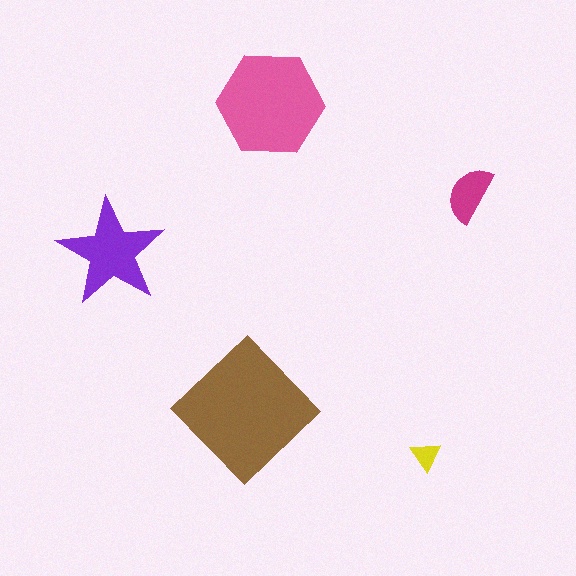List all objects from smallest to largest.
The yellow triangle, the magenta semicircle, the purple star, the pink hexagon, the brown diamond.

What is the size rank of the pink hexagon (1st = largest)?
2nd.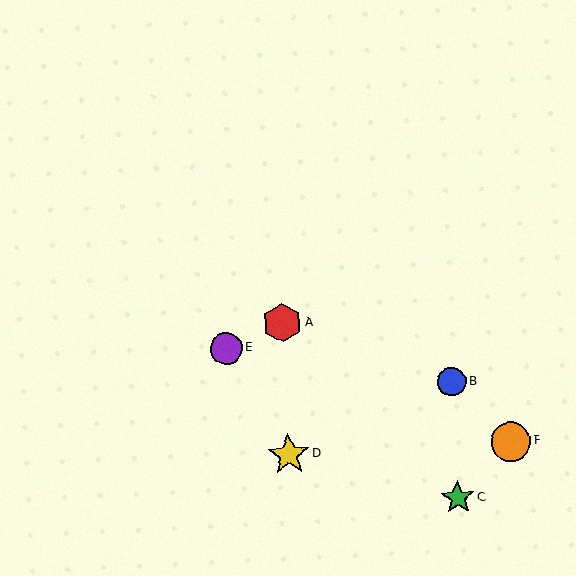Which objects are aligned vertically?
Objects A, D are aligned vertically.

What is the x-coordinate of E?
Object E is at x≈226.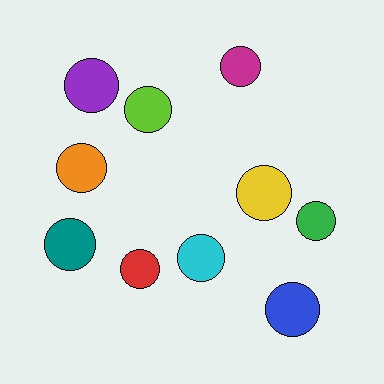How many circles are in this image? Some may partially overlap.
There are 10 circles.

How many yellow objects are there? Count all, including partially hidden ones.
There is 1 yellow object.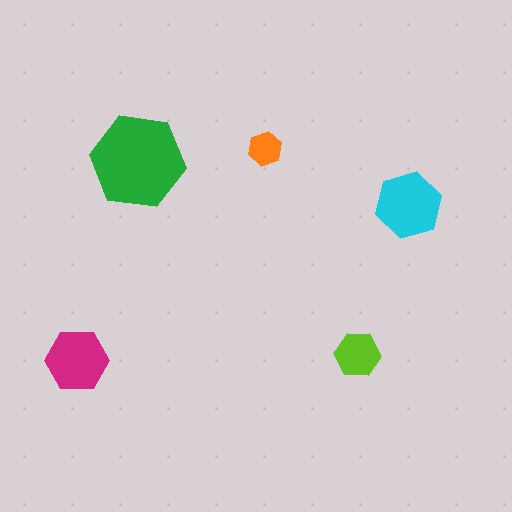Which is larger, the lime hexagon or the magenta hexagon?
The magenta one.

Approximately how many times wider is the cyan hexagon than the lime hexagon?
About 1.5 times wider.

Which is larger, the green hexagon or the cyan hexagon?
The green one.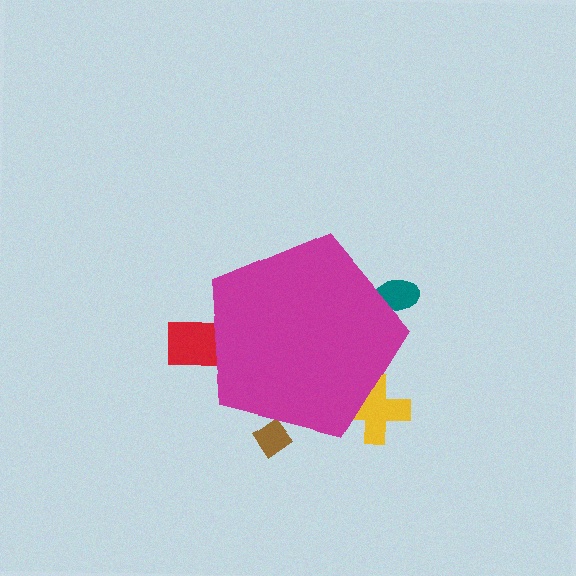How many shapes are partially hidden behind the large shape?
4 shapes are partially hidden.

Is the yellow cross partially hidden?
Yes, the yellow cross is partially hidden behind the magenta pentagon.